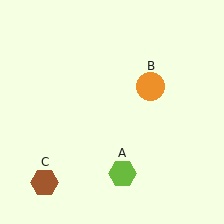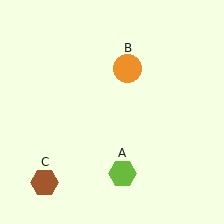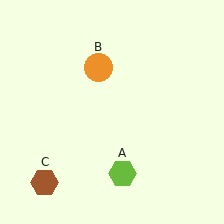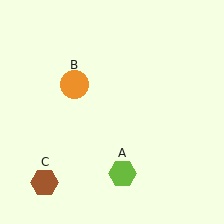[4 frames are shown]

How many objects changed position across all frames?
1 object changed position: orange circle (object B).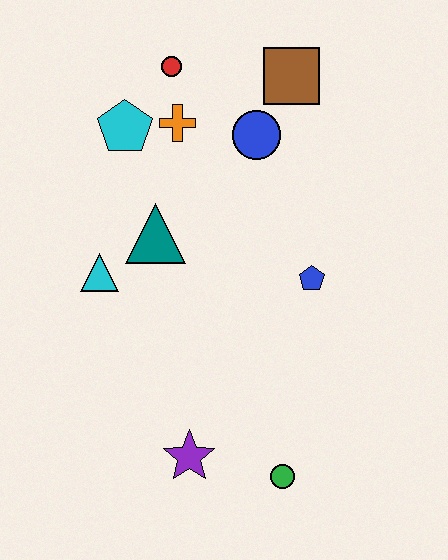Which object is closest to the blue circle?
The brown square is closest to the blue circle.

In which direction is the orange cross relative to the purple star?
The orange cross is above the purple star.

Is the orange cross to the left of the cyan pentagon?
No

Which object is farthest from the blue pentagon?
The red circle is farthest from the blue pentagon.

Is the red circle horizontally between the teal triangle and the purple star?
Yes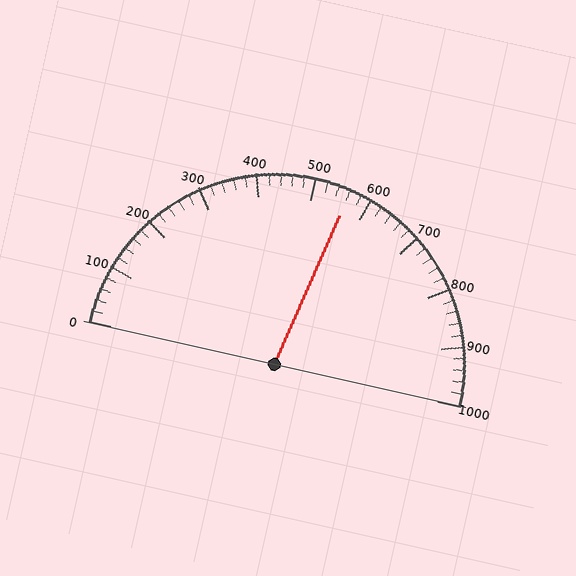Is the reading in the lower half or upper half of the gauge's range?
The reading is in the upper half of the range (0 to 1000).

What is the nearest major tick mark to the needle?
The nearest major tick mark is 600.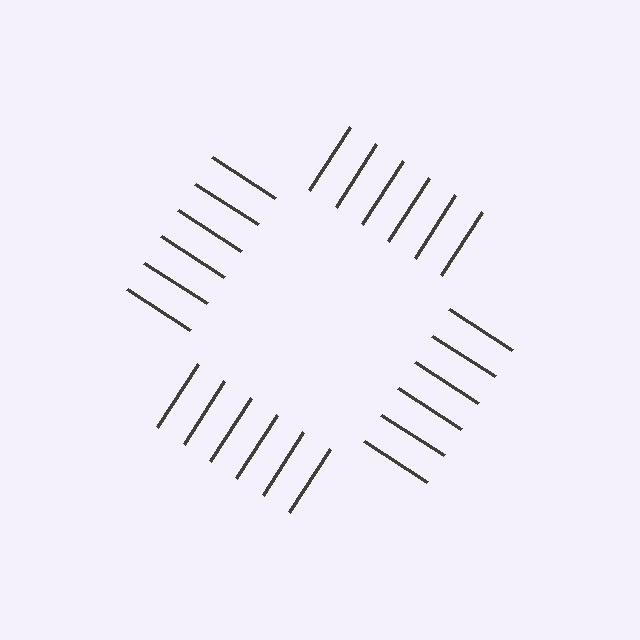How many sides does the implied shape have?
4 sides — the line-ends trace a square.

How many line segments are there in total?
24 — 6 along each of the 4 edges.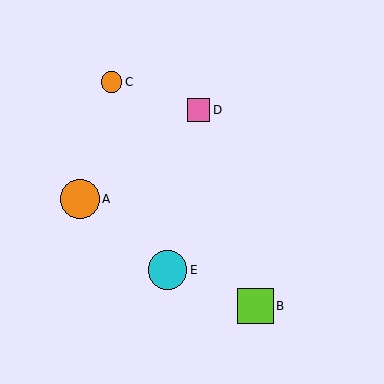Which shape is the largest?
The cyan circle (labeled E) is the largest.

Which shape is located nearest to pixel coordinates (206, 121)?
The pink square (labeled D) at (199, 110) is nearest to that location.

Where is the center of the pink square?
The center of the pink square is at (199, 110).